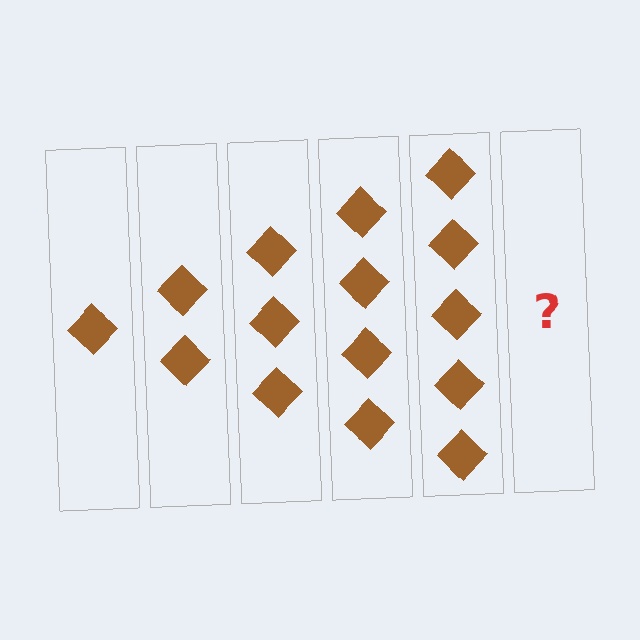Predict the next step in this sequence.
The next step is 6 diamonds.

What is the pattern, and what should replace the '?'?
The pattern is that each step adds one more diamond. The '?' should be 6 diamonds.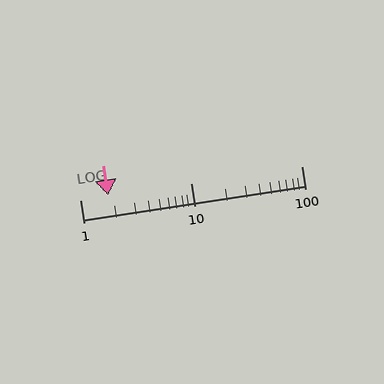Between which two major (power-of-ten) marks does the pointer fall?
The pointer is between 1 and 10.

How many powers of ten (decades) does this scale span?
The scale spans 2 decades, from 1 to 100.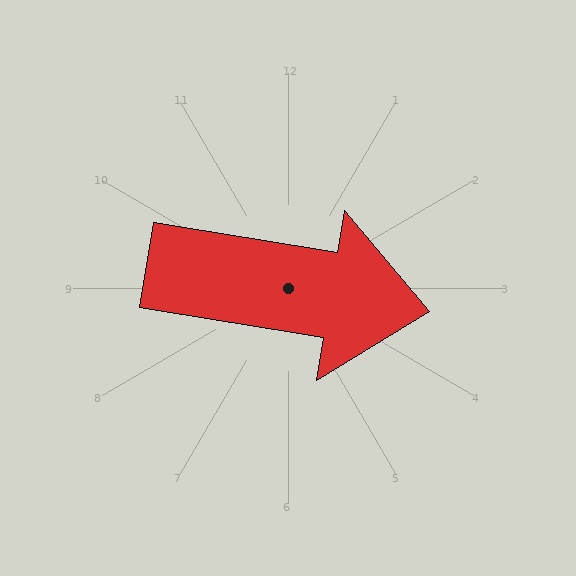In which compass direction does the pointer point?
East.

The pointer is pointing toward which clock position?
Roughly 3 o'clock.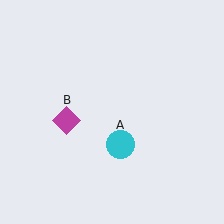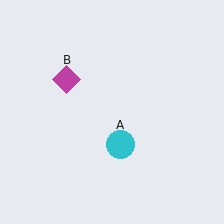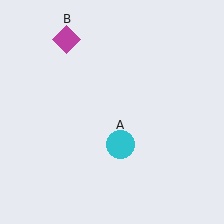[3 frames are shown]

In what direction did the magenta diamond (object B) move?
The magenta diamond (object B) moved up.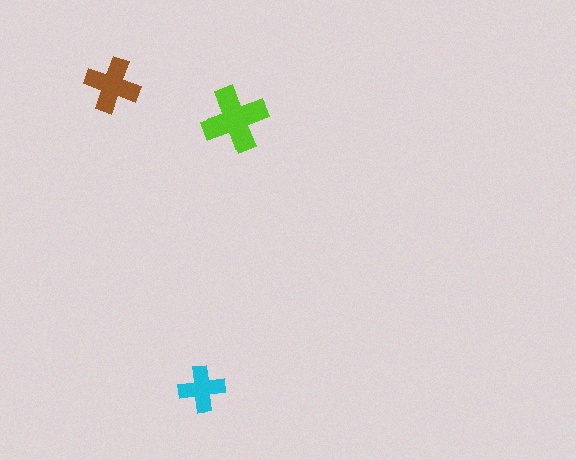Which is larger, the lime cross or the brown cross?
The lime one.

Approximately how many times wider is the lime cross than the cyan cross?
About 1.5 times wider.